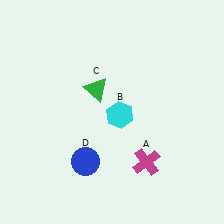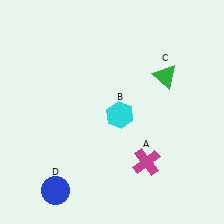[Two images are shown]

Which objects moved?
The objects that moved are: the green triangle (C), the blue circle (D).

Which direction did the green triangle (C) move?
The green triangle (C) moved right.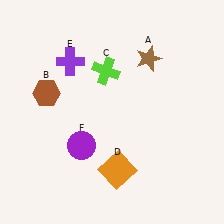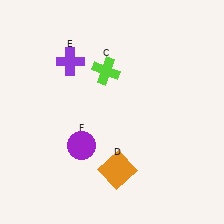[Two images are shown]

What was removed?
The brown hexagon (B), the brown star (A) were removed in Image 2.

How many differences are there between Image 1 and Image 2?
There are 2 differences between the two images.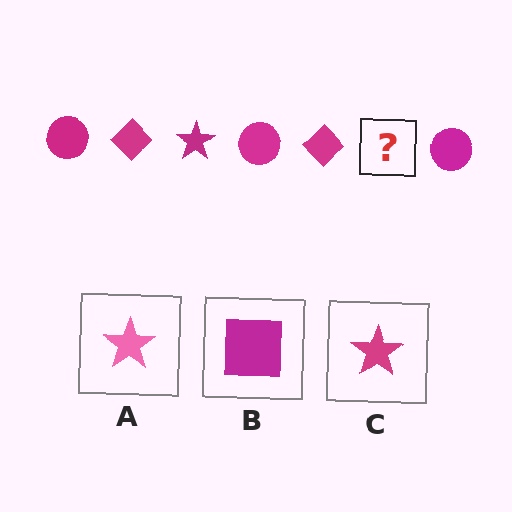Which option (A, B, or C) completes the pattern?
C.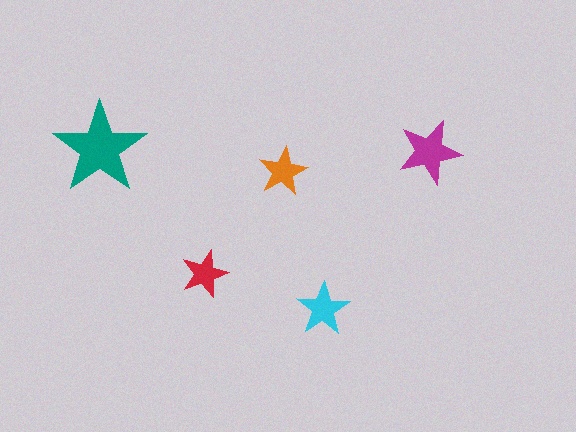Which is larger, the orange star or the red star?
The orange one.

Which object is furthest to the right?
The magenta star is rightmost.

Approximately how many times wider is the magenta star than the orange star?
About 1.5 times wider.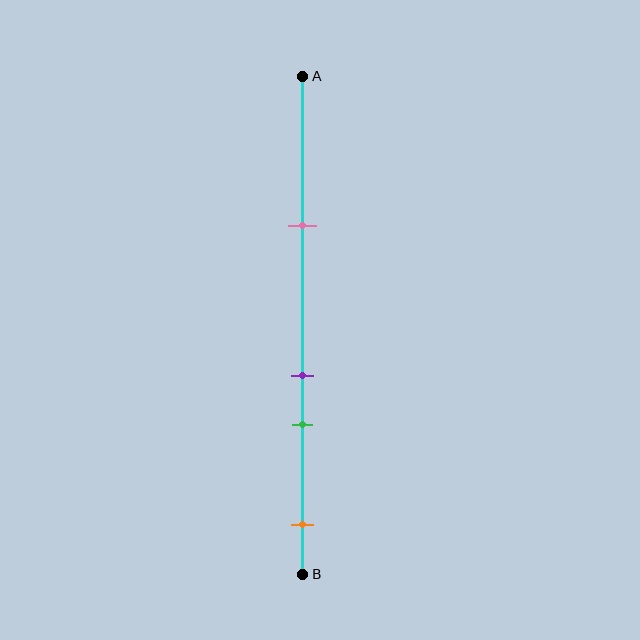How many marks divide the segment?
There are 4 marks dividing the segment.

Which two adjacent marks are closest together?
The purple and green marks are the closest adjacent pair.